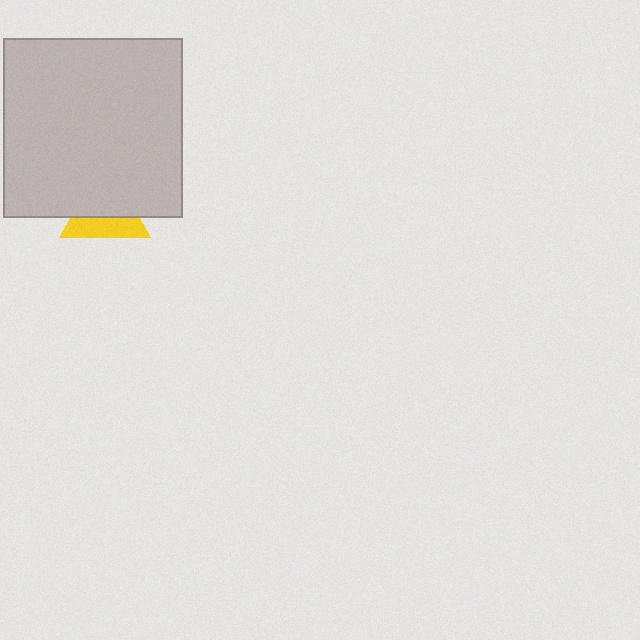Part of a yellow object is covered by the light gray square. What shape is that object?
It is a triangle.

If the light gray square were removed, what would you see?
You would see the complete yellow triangle.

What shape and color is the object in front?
The object in front is a light gray square.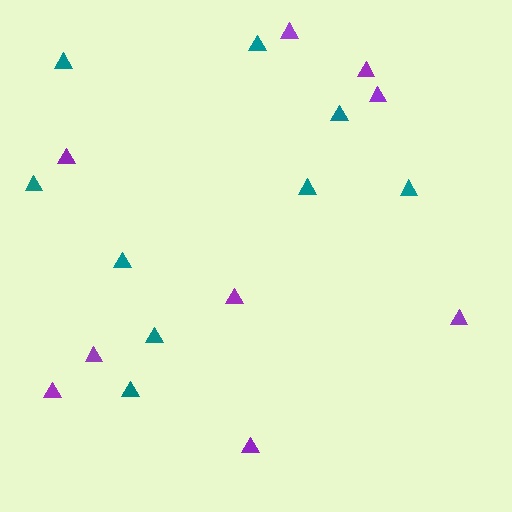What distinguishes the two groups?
There are 2 groups: one group of teal triangles (9) and one group of purple triangles (9).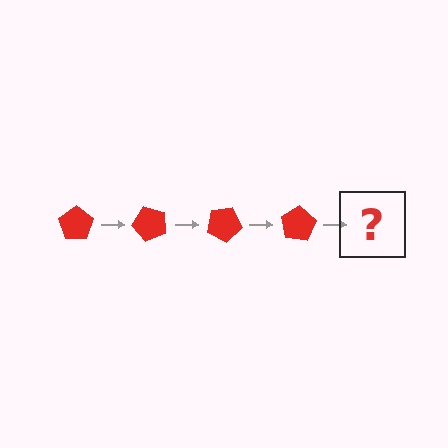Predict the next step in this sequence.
The next step is a red pentagon rotated 200 degrees.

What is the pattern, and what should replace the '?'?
The pattern is that the pentagon rotates 50 degrees each step. The '?' should be a red pentagon rotated 200 degrees.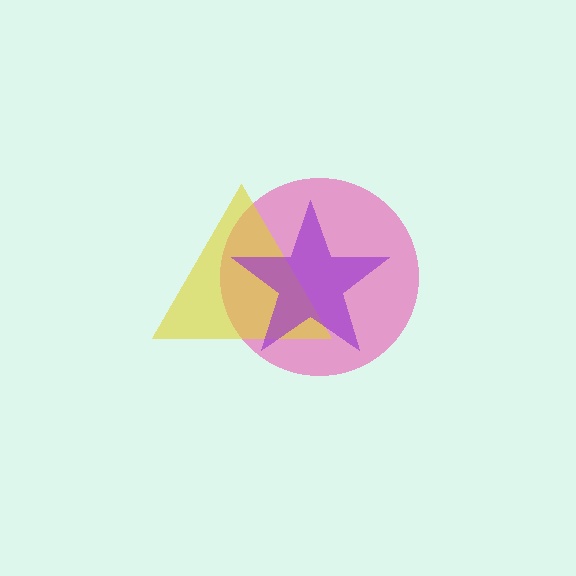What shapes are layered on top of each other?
The layered shapes are: a pink circle, a yellow triangle, a purple star.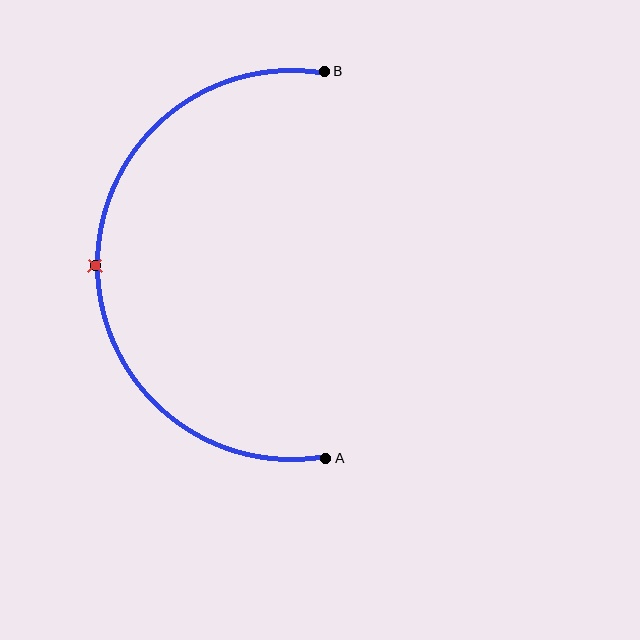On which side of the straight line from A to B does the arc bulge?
The arc bulges to the left of the straight line connecting A and B.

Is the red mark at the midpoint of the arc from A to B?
Yes. The red mark lies on the arc at equal arc-length from both A and B — it is the arc midpoint.